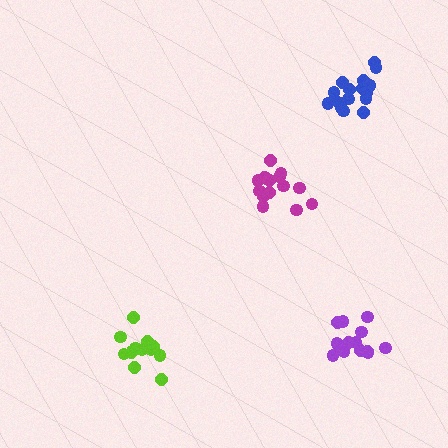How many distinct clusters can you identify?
There are 4 distinct clusters.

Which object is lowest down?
The lime cluster is bottommost.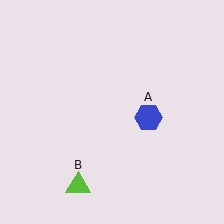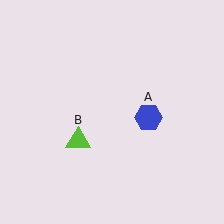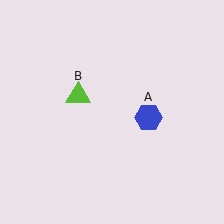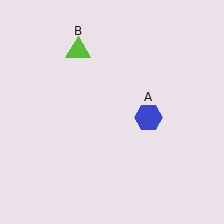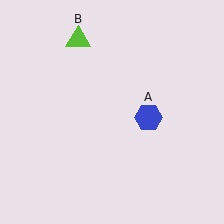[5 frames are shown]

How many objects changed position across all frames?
1 object changed position: lime triangle (object B).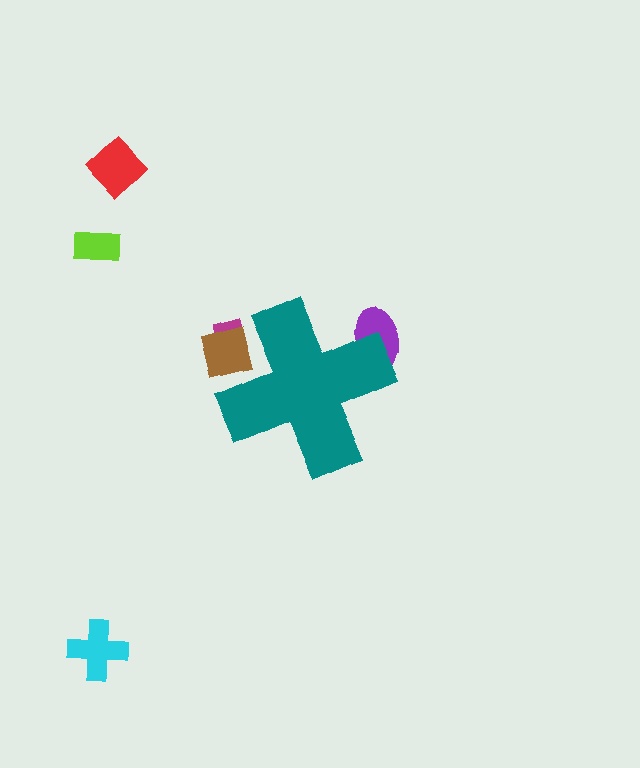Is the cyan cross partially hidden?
No, the cyan cross is fully visible.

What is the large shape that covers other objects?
A teal cross.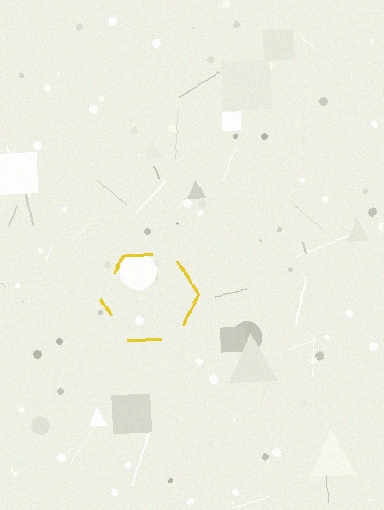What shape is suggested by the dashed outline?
The dashed outline suggests a hexagon.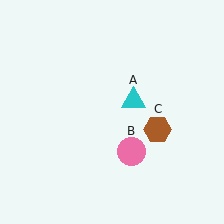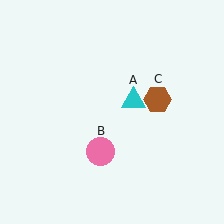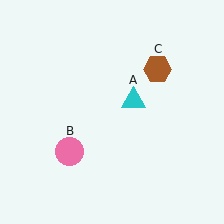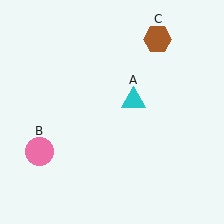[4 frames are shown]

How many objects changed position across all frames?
2 objects changed position: pink circle (object B), brown hexagon (object C).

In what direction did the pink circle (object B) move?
The pink circle (object B) moved left.